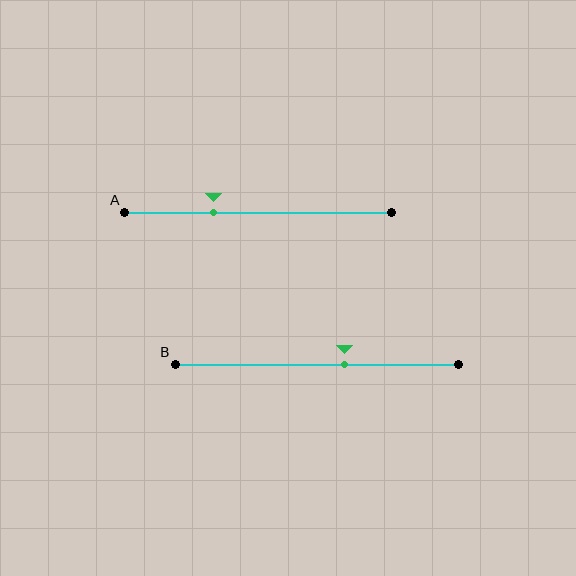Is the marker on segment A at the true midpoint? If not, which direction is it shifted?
No, the marker on segment A is shifted to the left by about 17% of the segment length.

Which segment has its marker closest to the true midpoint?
Segment B has its marker closest to the true midpoint.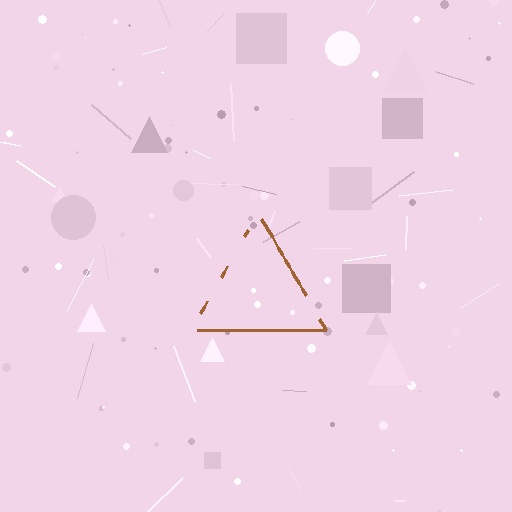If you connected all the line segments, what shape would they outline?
They would outline a triangle.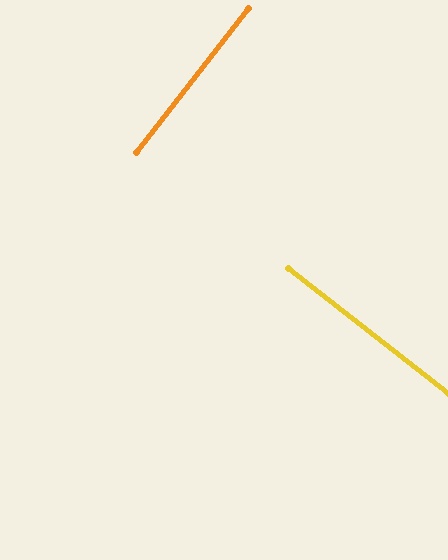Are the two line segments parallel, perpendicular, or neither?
Perpendicular — they meet at approximately 90°.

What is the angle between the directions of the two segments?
Approximately 90 degrees.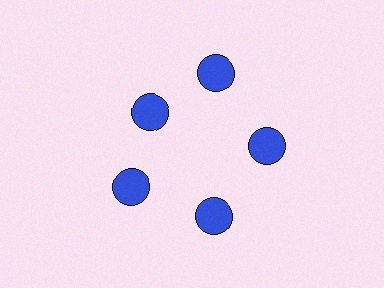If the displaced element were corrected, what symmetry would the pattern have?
It would have 5-fold rotational symmetry — the pattern would map onto itself every 72 degrees.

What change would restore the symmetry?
The symmetry would be restored by moving it outward, back onto the ring so that all 5 circles sit at equal angles and equal distance from the center.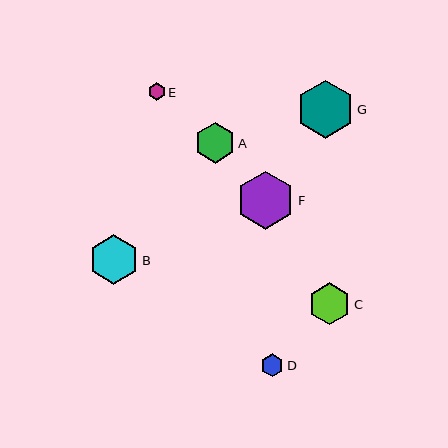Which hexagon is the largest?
Hexagon F is the largest with a size of approximately 58 pixels.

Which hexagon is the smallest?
Hexagon E is the smallest with a size of approximately 17 pixels.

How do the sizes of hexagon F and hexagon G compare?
Hexagon F and hexagon G are approximately the same size.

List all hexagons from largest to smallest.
From largest to smallest: F, G, B, C, A, D, E.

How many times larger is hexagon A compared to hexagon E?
Hexagon A is approximately 2.4 times the size of hexagon E.